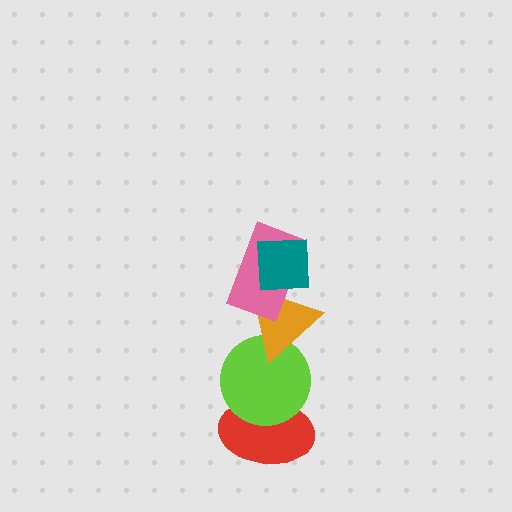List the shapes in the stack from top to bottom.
From top to bottom: the teal square, the pink rectangle, the orange triangle, the lime circle, the red ellipse.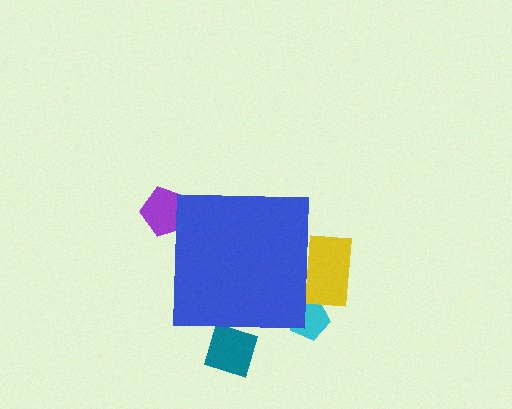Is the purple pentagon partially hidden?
Yes, the purple pentagon is partially hidden behind the blue square.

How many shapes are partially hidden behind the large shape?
4 shapes are partially hidden.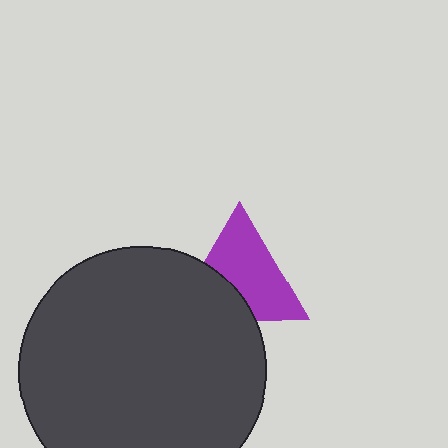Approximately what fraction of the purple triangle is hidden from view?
Roughly 35% of the purple triangle is hidden behind the dark gray circle.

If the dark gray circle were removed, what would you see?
You would see the complete purple triangle.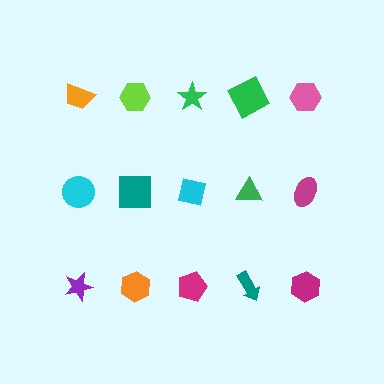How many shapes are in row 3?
5 shapes.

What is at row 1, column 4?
A green square.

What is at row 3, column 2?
An orange hexagon.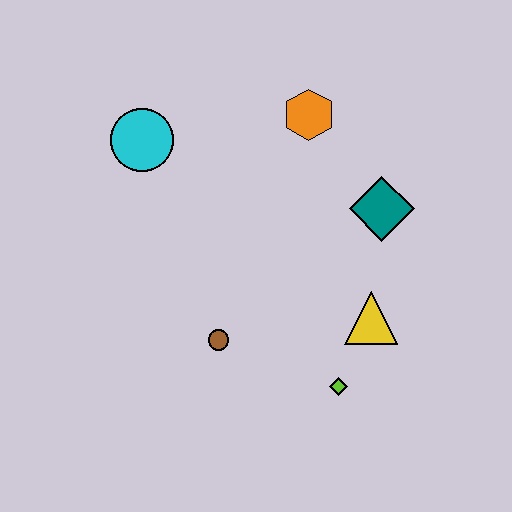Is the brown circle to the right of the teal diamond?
No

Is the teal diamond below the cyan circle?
Yes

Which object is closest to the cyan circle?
The orange hexagon is closest to the cyan circle.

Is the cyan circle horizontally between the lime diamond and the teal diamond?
No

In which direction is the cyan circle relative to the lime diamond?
The cyan circle is above the lime diamond.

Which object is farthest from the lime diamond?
The cyan circle is farthest from the lime diamond.